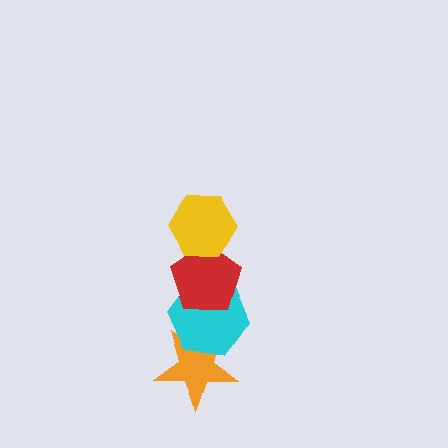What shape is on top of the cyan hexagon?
The red pentagon is on top of the cyan hexagon.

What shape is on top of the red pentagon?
The yellow hexagon is on top of the red pentagon.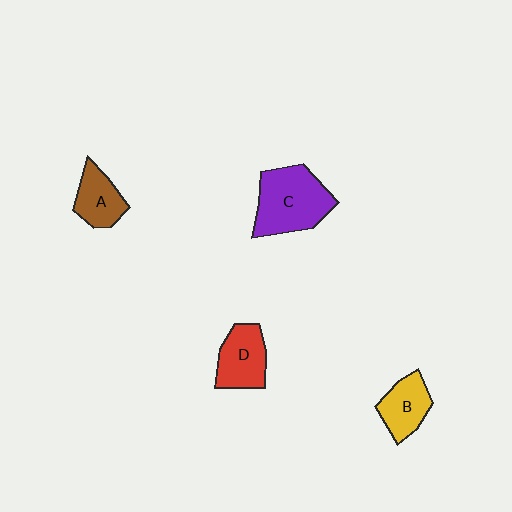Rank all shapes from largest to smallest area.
From largest to smallest: C (purple), D (red), B (yellow), A (brown).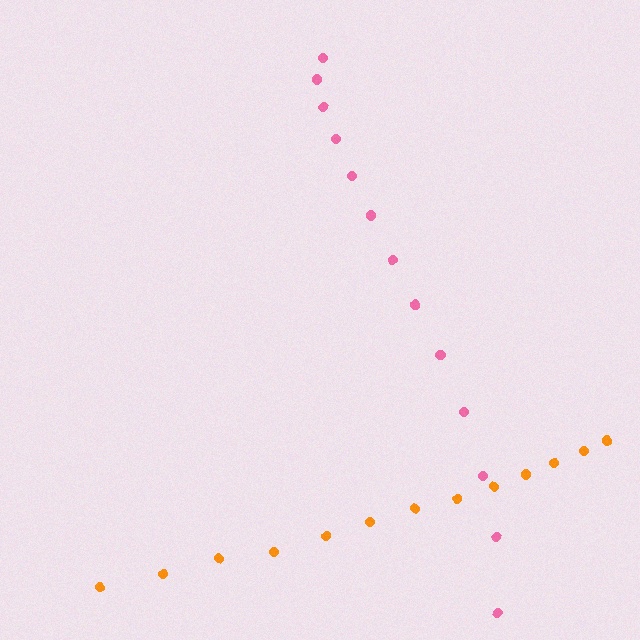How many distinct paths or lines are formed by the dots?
There are 2 distinct paths.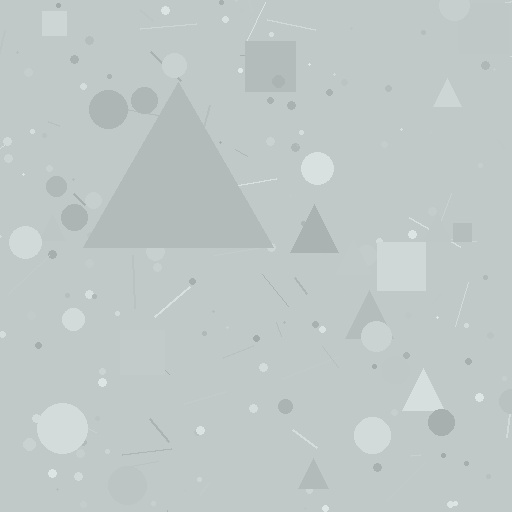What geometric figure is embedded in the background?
A triangle is embedded in the background.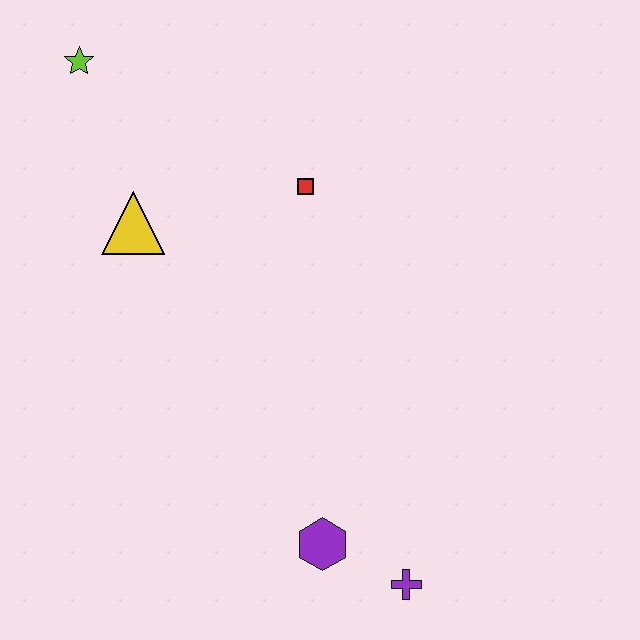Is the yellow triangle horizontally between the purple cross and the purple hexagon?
No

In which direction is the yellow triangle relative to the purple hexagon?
The yellow triangle is above the purple hexagon.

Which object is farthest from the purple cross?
The lime star is farthest from the purple cross.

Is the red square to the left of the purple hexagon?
Yes